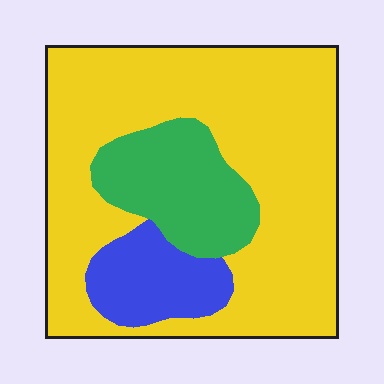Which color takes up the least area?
Blue, at roughly 10%.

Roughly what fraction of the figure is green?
Green takes up about one sixth (1/6) of the figure.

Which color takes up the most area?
Yellow, at roughly 70%.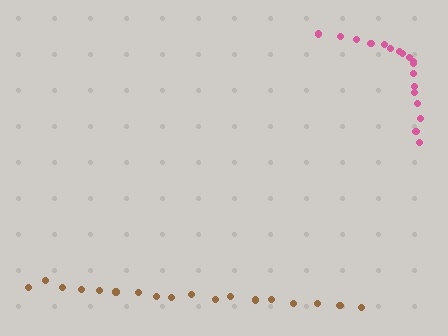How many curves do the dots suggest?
There are 2 distinct paths.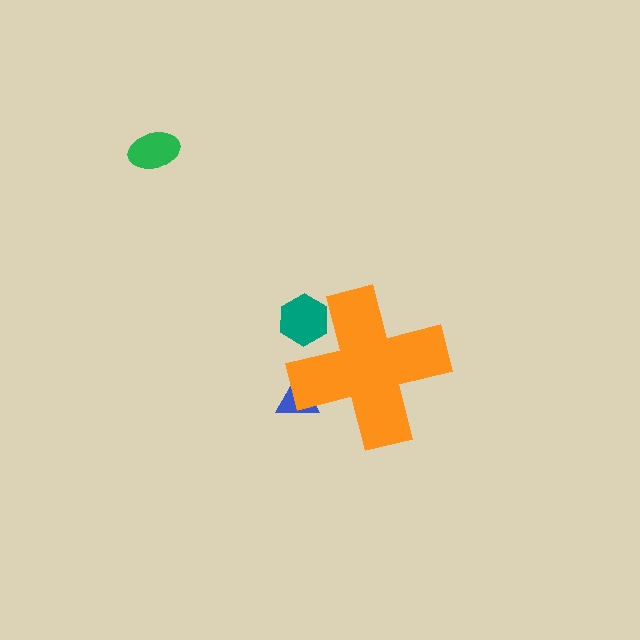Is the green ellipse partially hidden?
No, the green ellipse is fully visible.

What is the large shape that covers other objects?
An orange cross.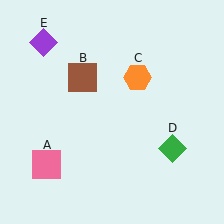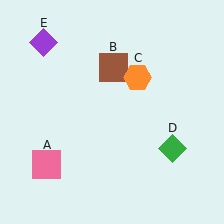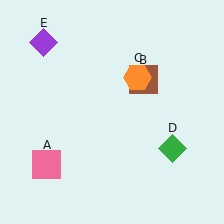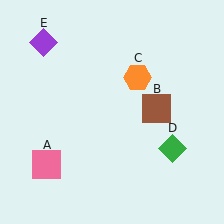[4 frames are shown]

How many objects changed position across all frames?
1 object changed position: brown square (object B).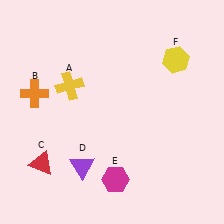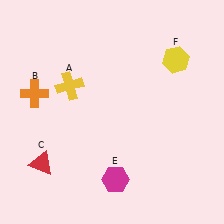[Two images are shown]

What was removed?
The purple triangle (D) was removed in Image 2.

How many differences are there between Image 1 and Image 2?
There is 1 difference between the two images.